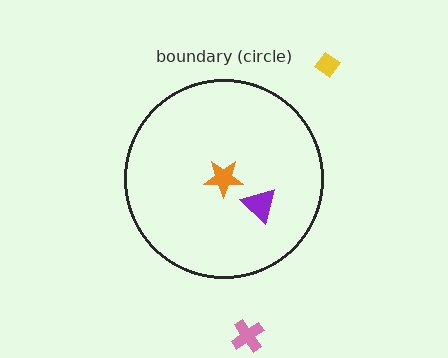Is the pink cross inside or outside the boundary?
Outside.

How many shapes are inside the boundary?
2 inside, 2 outside.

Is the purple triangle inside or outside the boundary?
Inside.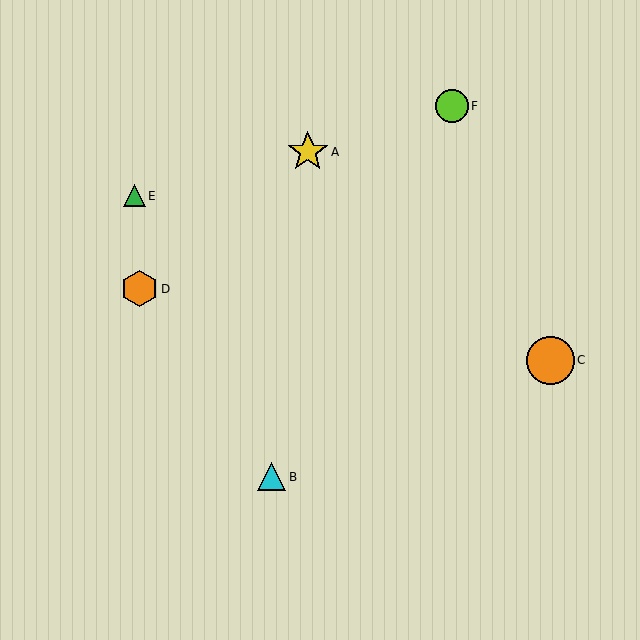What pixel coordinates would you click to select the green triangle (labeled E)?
Click at (134, 196) to select the green triangle E.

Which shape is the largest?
The orange circle (labeled C) is the largest.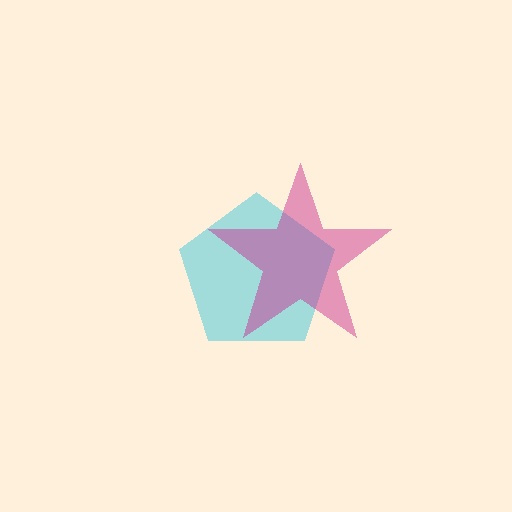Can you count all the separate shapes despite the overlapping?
Yes, there are 2 separate shapes.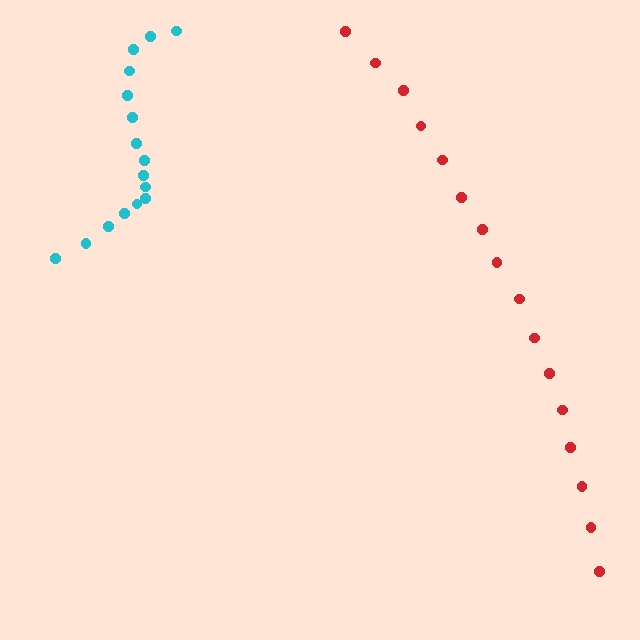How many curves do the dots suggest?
There are 2 distinct paths.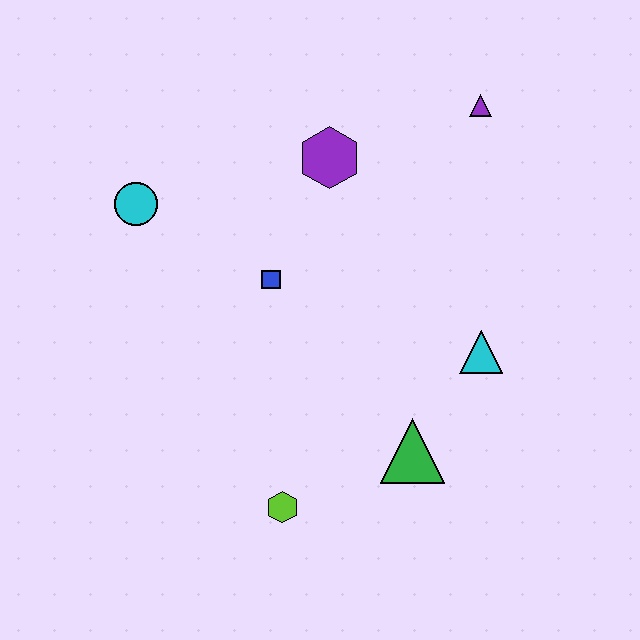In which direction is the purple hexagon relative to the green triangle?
The purple hexagon is above the green triangle.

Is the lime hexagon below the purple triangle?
Yes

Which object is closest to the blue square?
The purple hexagon is closest to the blue square.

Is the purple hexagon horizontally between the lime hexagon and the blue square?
No